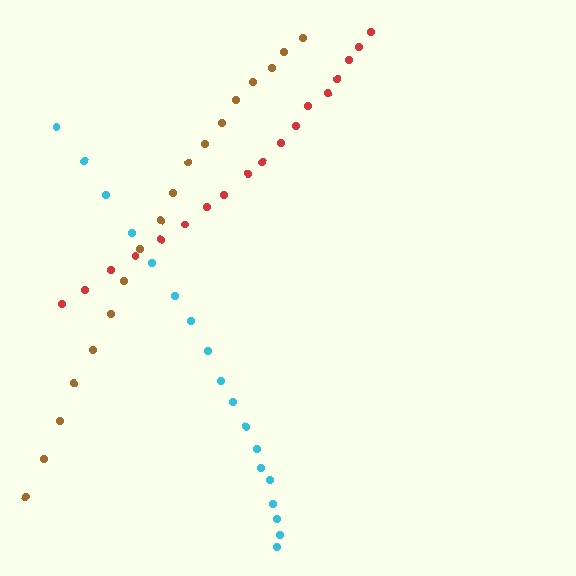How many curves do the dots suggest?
There are 3 distinct paths.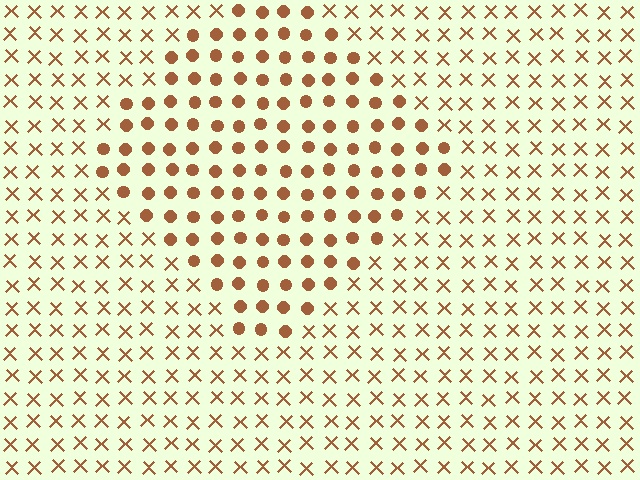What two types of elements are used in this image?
The image uses circles inside the diamond region and X marks outside it.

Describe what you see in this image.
The image is filled with small brown elements arranged in a uniform grid. A diamond-shaped region contains circles, while the surrounding area contains X marks. The boundary is defined purely by the change in element shape.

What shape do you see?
I see a diamond.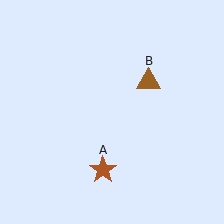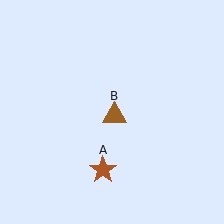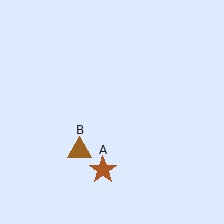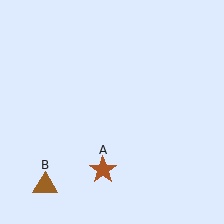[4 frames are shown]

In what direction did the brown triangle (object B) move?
The brown triangle (object B) moved down and to the left.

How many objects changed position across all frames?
1 object changed position: brown triangle (object B).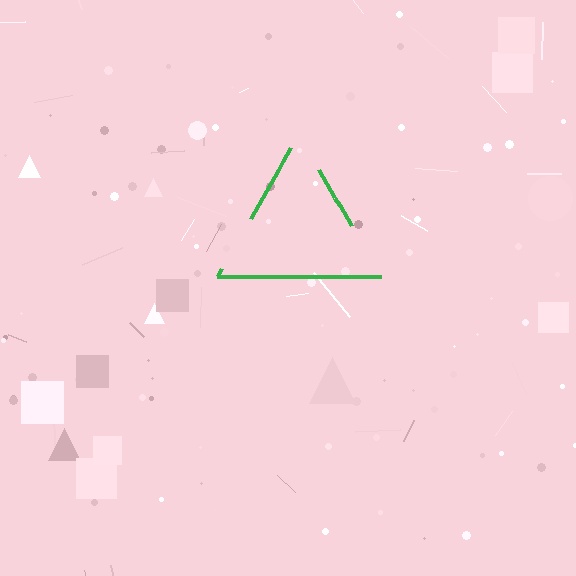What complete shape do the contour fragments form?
The contour fragments form a triangle.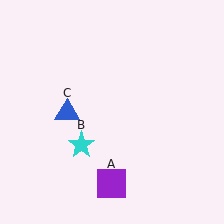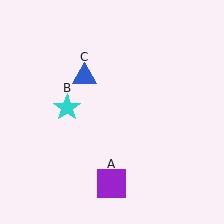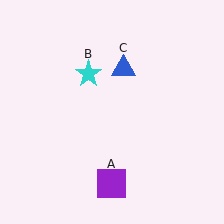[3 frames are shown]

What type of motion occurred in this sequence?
The cyan star (object B), blue triangle (object C) rotated clockwise around the center of the scene.